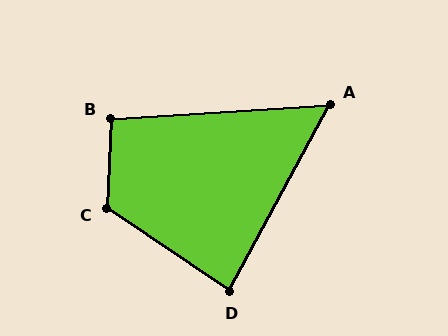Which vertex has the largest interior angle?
C, at approximately 122 degrees.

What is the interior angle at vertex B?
Approximately 96 degrees (obtuse).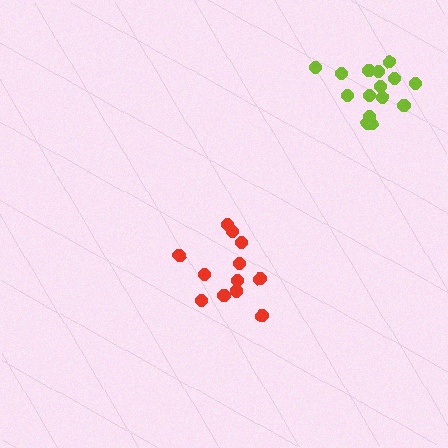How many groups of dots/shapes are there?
There are 2 groups.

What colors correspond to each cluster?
The clusters are colored: red, lime.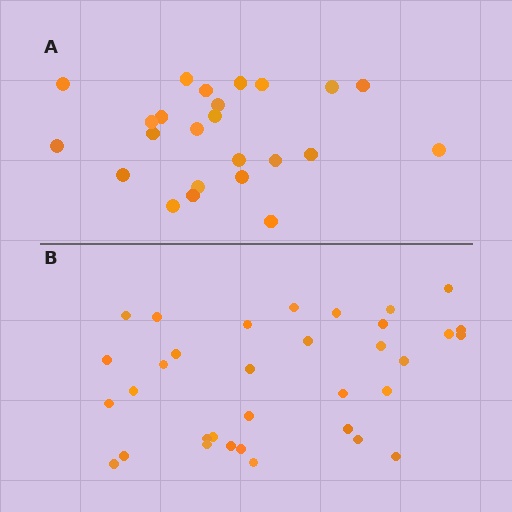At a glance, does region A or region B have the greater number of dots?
Region B (the bottom region) has more dots.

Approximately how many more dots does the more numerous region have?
Region B has roughly 10 or so more dots than region A.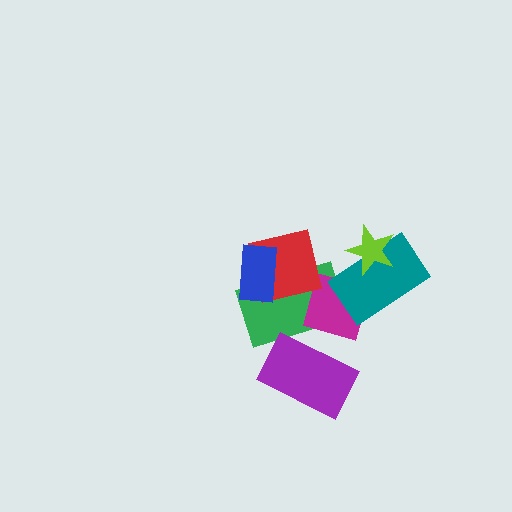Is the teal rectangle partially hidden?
Yes, it is partially covered by another shape.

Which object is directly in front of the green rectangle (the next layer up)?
The magenta diamond is directly in front of the green rectangle.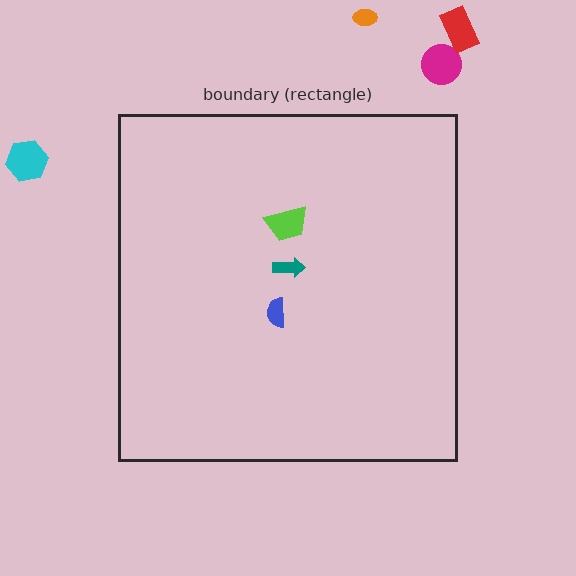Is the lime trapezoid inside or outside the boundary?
Inside.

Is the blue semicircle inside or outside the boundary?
Inside.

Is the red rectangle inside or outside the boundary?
Outside.